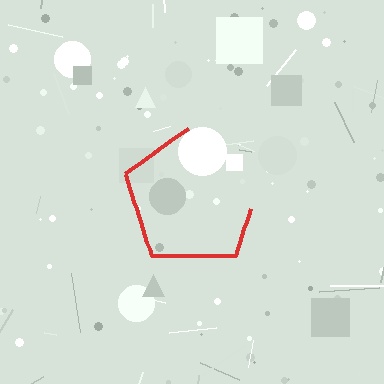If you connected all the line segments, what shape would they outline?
They would outline a pentagon.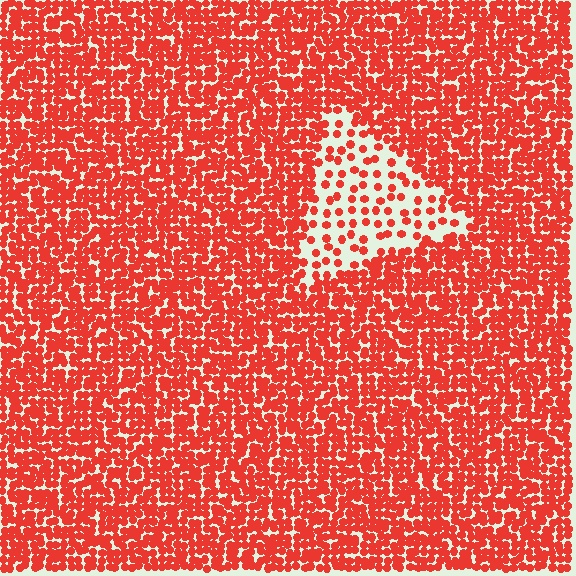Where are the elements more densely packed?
The elements are more densely packed outside the triangle boundary.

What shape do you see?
I see a triangle.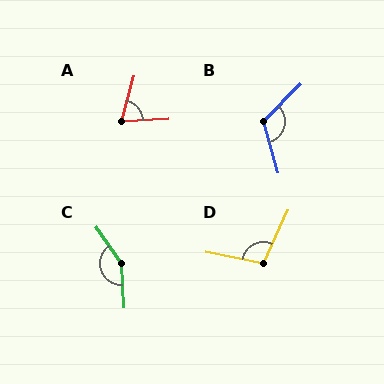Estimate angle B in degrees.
Approximately 119 degrees.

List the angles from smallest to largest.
A (72°), D (103°), B (119°), C (147°).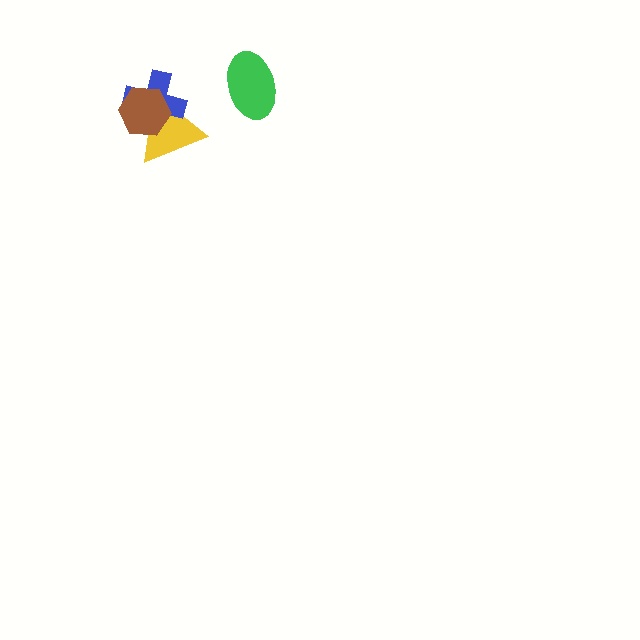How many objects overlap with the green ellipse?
0 objects overlap with the green ellipse.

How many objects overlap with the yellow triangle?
2 objects overlap with the yellow triangle.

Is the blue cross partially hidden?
Yes, it is partially covered by another shape.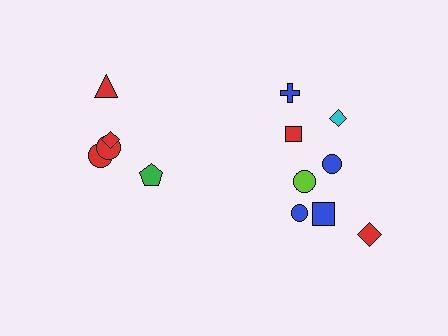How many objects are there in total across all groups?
There are 13 objects.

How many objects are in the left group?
There are 5 objects.